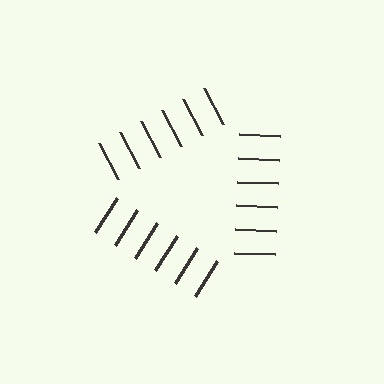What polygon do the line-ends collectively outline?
An illusory triangle — the line segments terminate on its edges but no continuous stroke is drawn.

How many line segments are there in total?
18 — 6 along each of the 3 edges.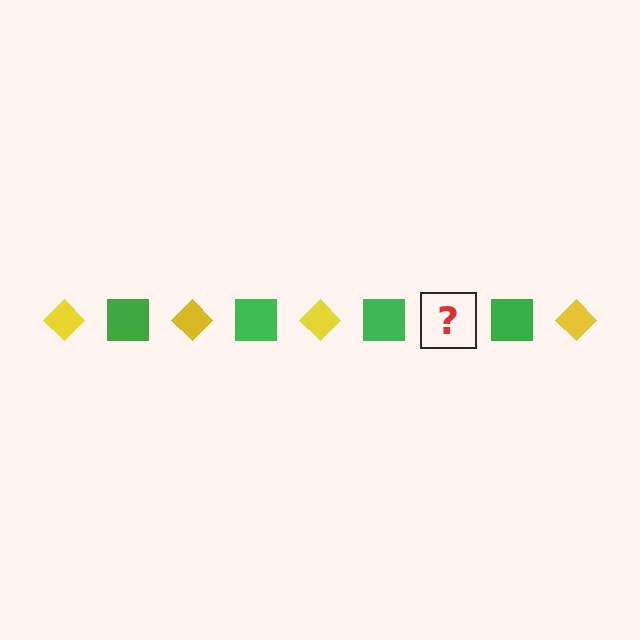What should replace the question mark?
The question mark should be replaced with a yellow diamond.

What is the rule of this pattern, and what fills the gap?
The rule is that the pattern alternates between yellow diamond and green square. The gap should be filled with a yellow diamond.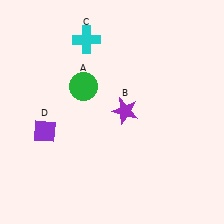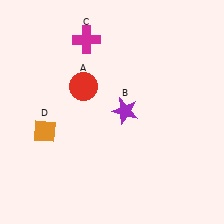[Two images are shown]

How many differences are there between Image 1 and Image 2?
There are 3 differences between the two images.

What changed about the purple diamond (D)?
In Image 1, D is purple. In Image 2, it changed to orange.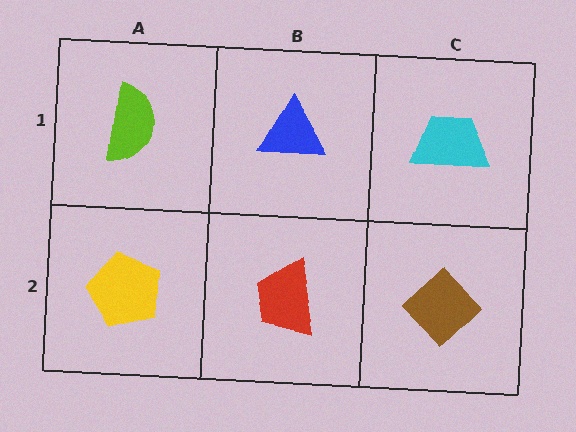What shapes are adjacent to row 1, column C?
A brown diamond (row 2, column C), a blue triangle (row 1, column B).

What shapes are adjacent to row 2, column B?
A blue triangle (row 1, column B), a yellow pentagon (row 2, column A), a brown diamond (row 2, column C).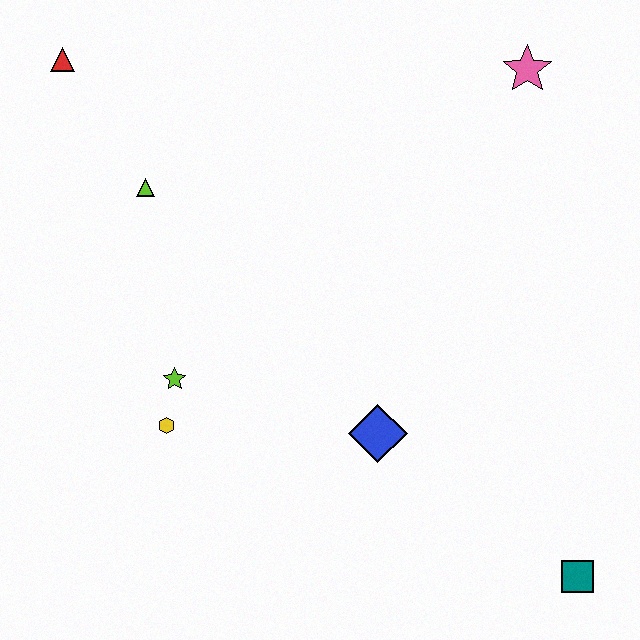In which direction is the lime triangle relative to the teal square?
The lime triangle is to the left of the teal square.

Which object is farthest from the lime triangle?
The teal square is farthest from the lime triangle.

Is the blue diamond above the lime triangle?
No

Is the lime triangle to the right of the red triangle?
Yes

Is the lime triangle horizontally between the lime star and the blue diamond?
No